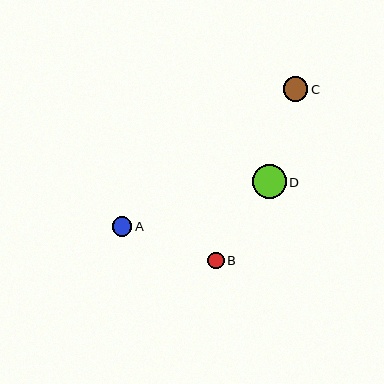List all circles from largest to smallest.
From largest to smallest: D, C, A, B.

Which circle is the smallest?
Circle B is the smallest with a size of approximately 16 pixels.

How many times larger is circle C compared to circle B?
Circle C is approximately 1.5 times the size of circle B.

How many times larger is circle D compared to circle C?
Circle D is approximately 1.4 times the size of circle C.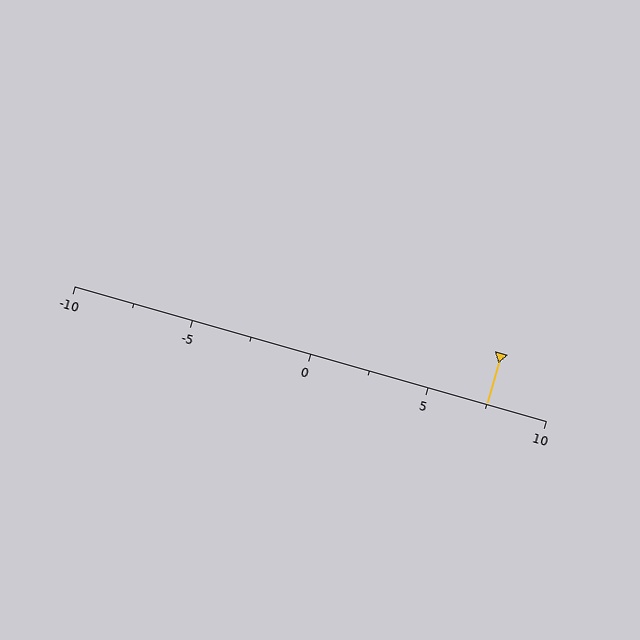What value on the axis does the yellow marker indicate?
The marker indicates approximately 7.5.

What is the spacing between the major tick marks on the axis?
The major ticks are spaced 5 apart.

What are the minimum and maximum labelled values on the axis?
The axis runs from -10 to 10.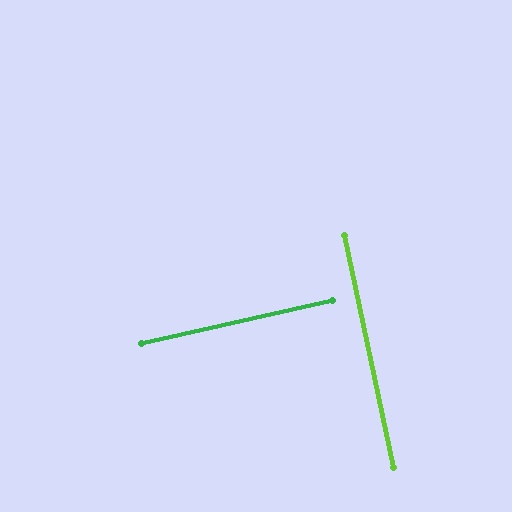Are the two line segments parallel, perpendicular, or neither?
Perpendicular — they meet at approximately 90°.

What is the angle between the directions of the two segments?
Approximately 90 degrees.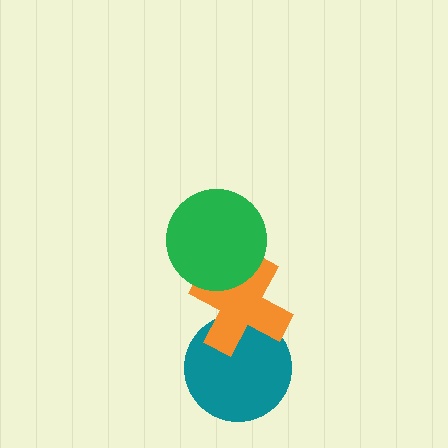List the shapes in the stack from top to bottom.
From top to bottom: the green circle, the orange cross, the teal circle.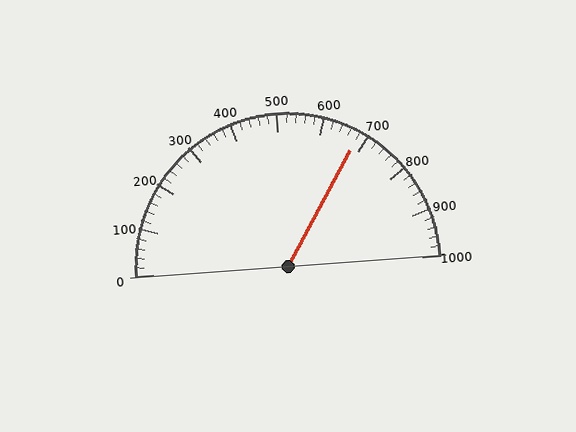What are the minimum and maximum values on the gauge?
The gauge ranges from 0 to 1000.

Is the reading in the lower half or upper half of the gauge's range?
The reading is in the upper half of the range (0 to 1000).